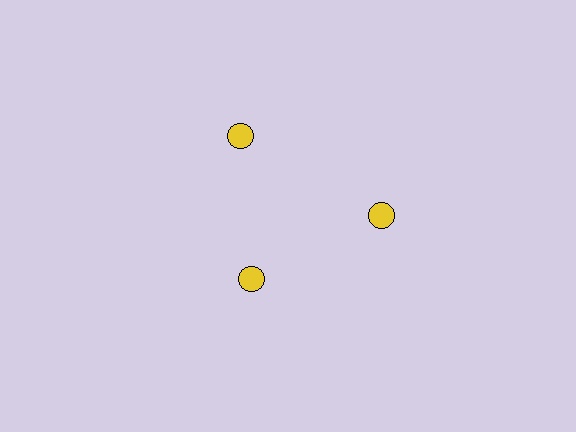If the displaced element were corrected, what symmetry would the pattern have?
It would have 3-fold rotational symmetry — the pattern would map onto itself every 120 degrees.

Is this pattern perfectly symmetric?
No. The 3 yellow circles are arranged in a ring, but one element near the 7 o'clock position is pulled inward toward the center, breaking the 3-fold rotational symmetry.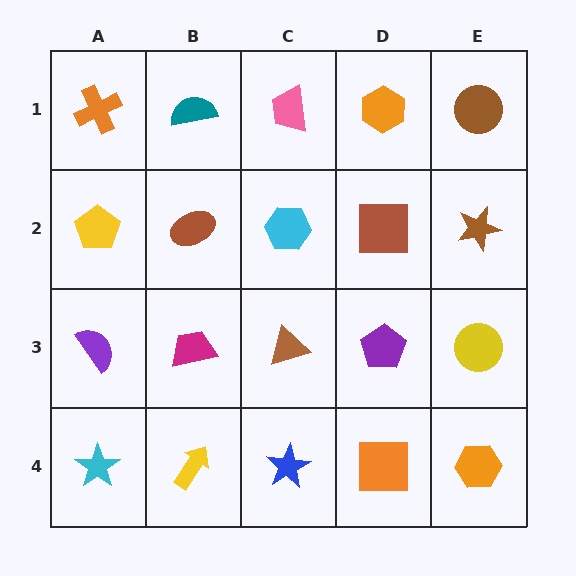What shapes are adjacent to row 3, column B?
A brown ellipse (row 2, column B), a yellow arrow (row 4, column B), a purple semicircle (row 3, column A), a brown triangle (row 3, column C).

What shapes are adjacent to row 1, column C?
A cyan hexagon (row 2, column C), a teal semicircle (row 1, column B), an orange hexagon (row 1, column D).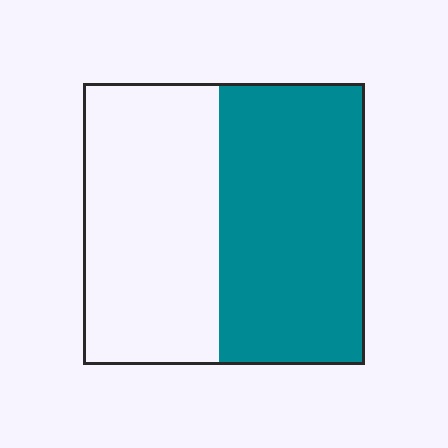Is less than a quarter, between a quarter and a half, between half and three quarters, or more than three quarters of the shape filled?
Between half and three quarters.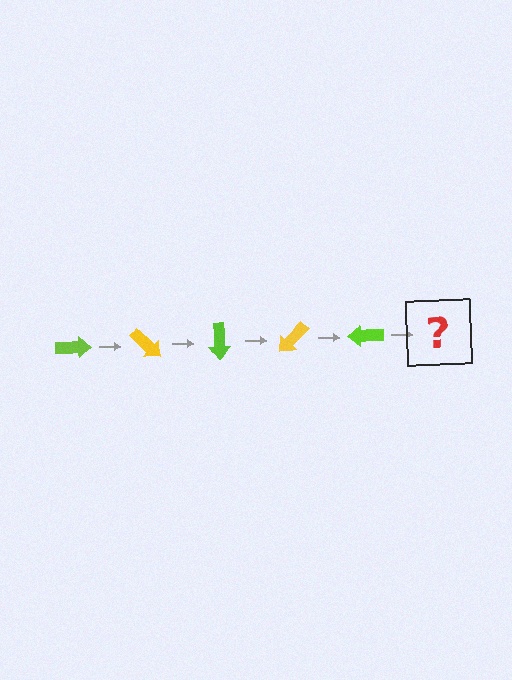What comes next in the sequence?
The next element should be a yellow arrow, rotated 225 degrees from the start.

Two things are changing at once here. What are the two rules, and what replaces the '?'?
The two rules are that it rotates 45 degrees each step and the color cycles through lime and yellow. The '?' should be a yellow arrow, rotated 225 degrees from the start.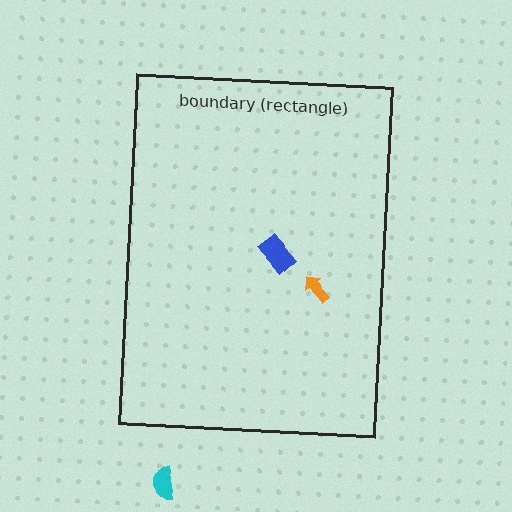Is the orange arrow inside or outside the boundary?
Inside.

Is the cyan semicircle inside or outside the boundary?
Outside.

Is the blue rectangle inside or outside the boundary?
Inside.